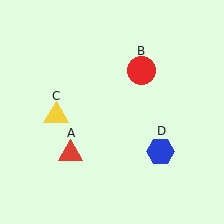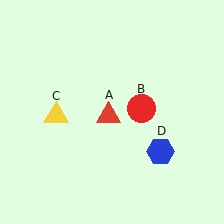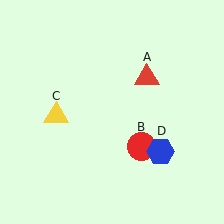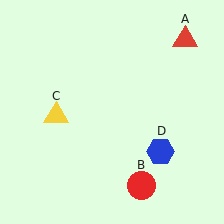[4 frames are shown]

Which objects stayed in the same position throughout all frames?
Yellow triangle (object C) and blue hexagon (object D) remained stationary.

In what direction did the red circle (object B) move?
The red circle (object B) moved down.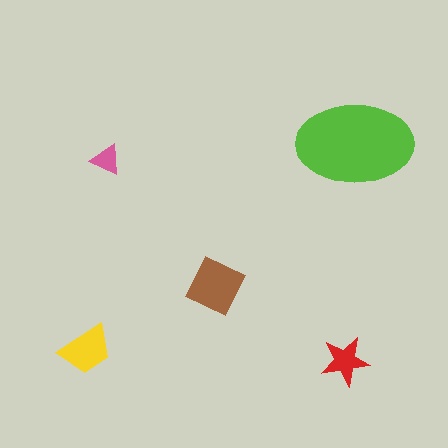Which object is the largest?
The lime ellipse.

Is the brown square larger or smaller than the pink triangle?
Larger.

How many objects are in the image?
There are 5 objects in the image.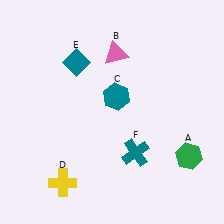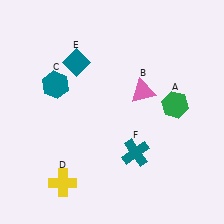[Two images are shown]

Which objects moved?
The objects that moved are: the green hexagon (A), the pink triangle (B), the teal hexagon (C).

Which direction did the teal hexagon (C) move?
The teal hexagon (C) moved left.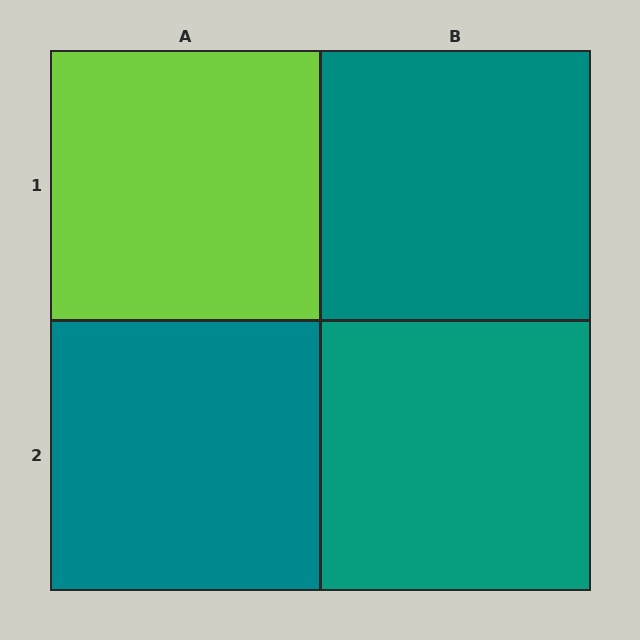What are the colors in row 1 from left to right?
Lime, teal.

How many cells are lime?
1 cell is lime.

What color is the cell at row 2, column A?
Teal.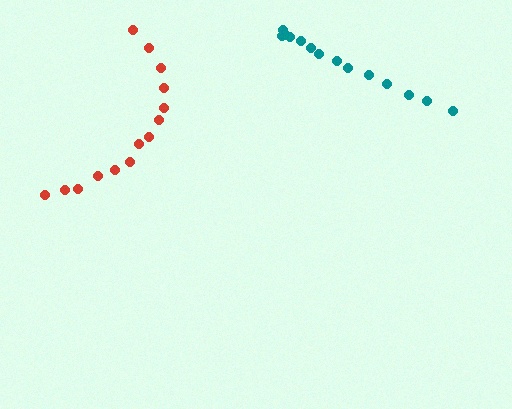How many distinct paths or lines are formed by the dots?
There are 2 distinct paths.